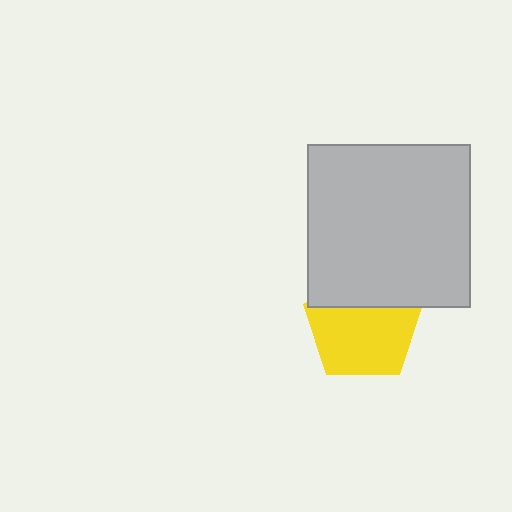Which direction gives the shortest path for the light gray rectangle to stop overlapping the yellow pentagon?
Moving up gives the shortest separation.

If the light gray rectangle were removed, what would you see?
You would see the complete yellow pentagon.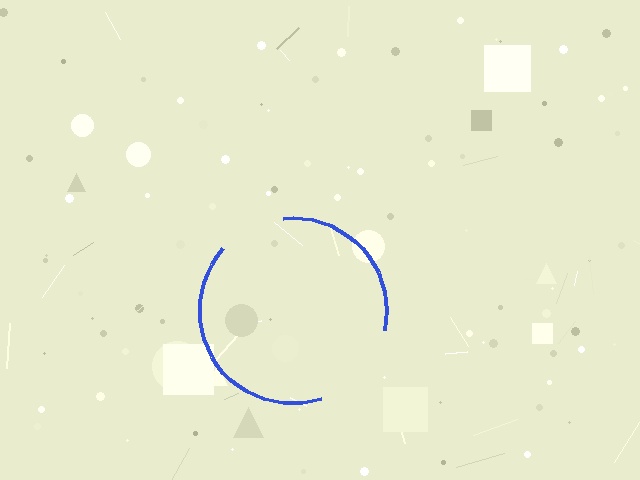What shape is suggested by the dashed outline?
The dashed outline suggests a circle.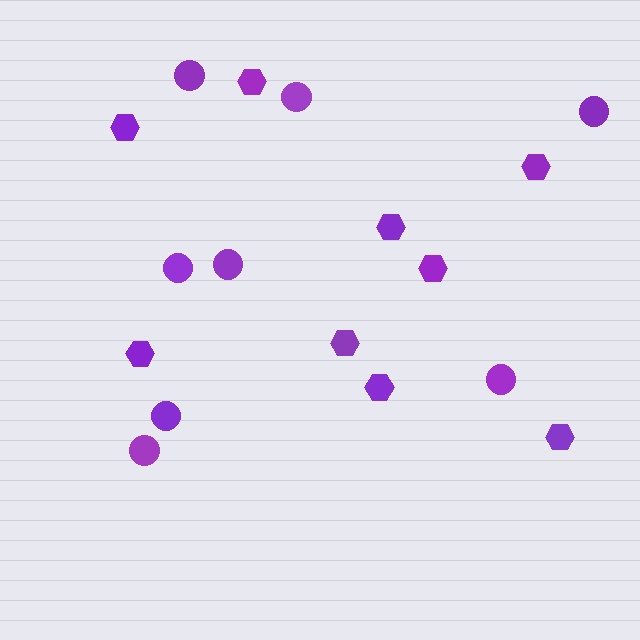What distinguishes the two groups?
There are 2 groups: one group of circles (8) and one group of hexagons (9).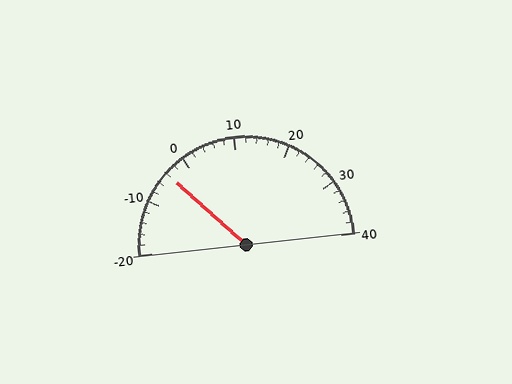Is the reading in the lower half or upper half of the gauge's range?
The reading is in the lower half of the range (-20 to 40).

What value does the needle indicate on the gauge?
The needle indicates approximately -4.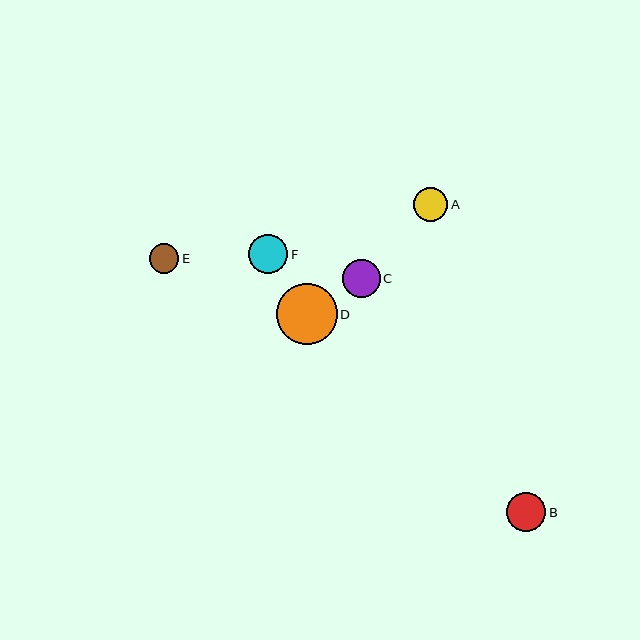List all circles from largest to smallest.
From largest to smallest: D, B, F, C, A, E.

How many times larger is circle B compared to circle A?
Circle B is approximately 1.1 times the size of circle A.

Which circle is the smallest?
Circle E is the smallest with a size of approximately 30 pixels.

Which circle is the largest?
Circle D is the largest with a size of approximately 61 pixels.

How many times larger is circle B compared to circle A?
Circle B is approximately 1.1 times the size of circle A.